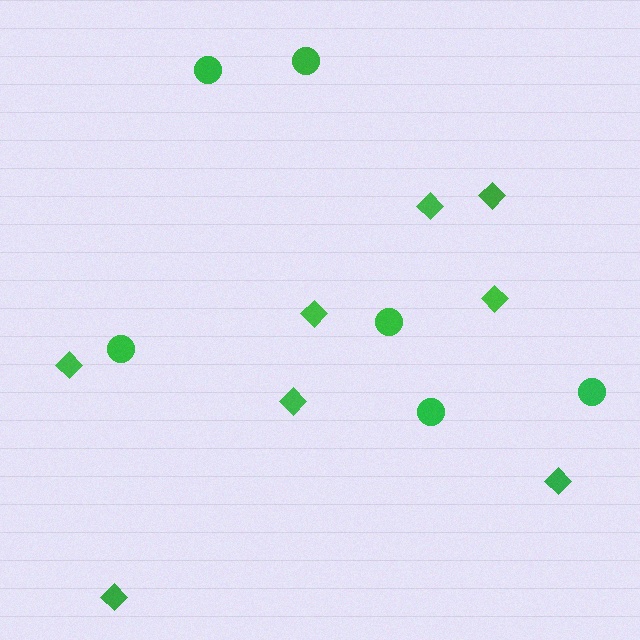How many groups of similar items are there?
There are 2 groups: one group of circles (6) and one group of diamonds (8).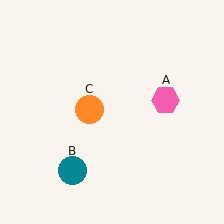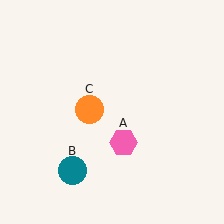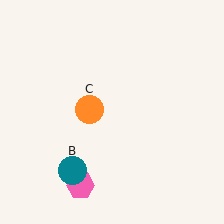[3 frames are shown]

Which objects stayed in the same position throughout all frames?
Teal circle (object B) and orange circle (object C) remained stationary.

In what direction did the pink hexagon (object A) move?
The pink hexagon (object A) moved down and to the left.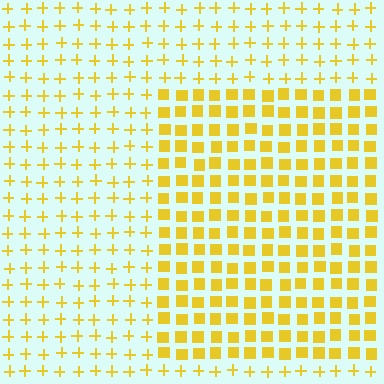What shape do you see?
I see a rectangle.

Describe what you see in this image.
The image is filled with small yellow elements arranged in a uniform grid. A rectangle-shaped region contains squares, while the surrounding area contains plus signs. The boundary is defined purely by the change in element shape.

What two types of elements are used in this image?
The image uses squares inside the rectangle region and plus signs outside it.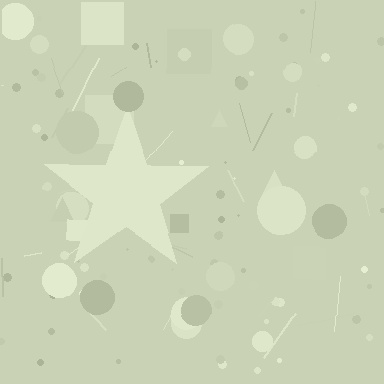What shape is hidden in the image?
A star is hidden in the image.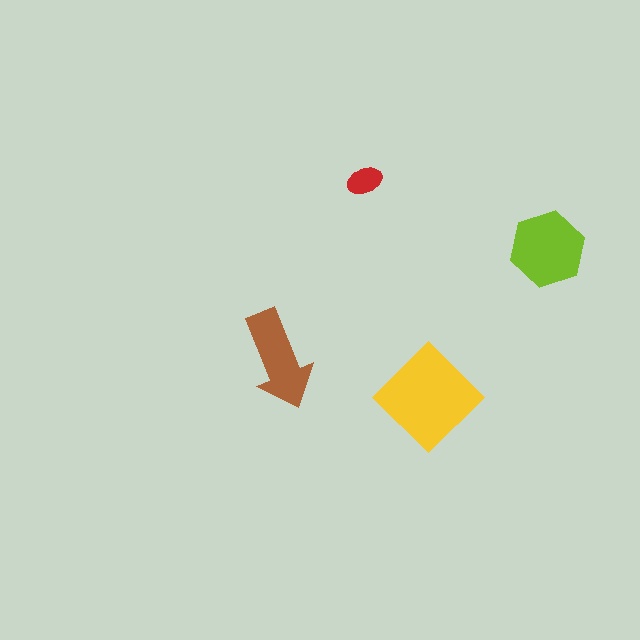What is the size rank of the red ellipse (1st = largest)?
4th.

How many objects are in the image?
There are 4 objects in the image.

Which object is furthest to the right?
The lime hexagon is rightmost.